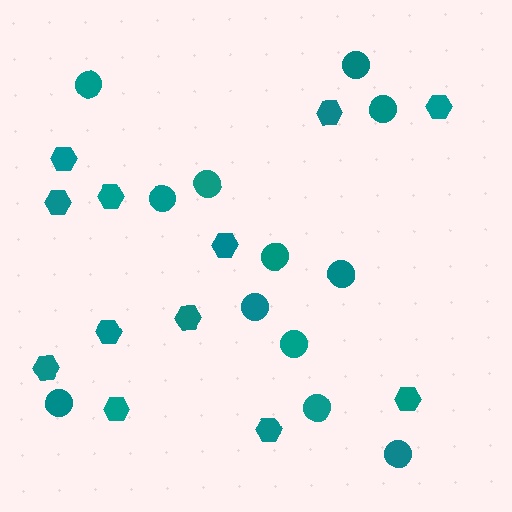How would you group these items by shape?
There are 2 groups: one group of circles (12) and one group of hexagons (12).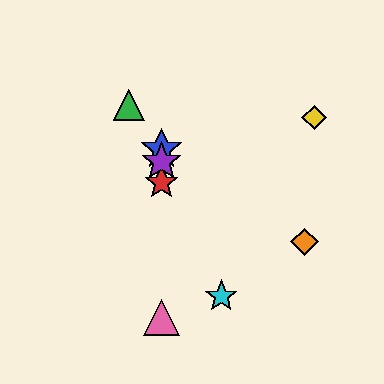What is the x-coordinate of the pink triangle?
The pink triangle is at x≈162.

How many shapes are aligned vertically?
4 shapes (the red star, the blue star, the purple star, the pink triangle) are aligned vertically.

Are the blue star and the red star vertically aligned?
Yes, both are at x≈162.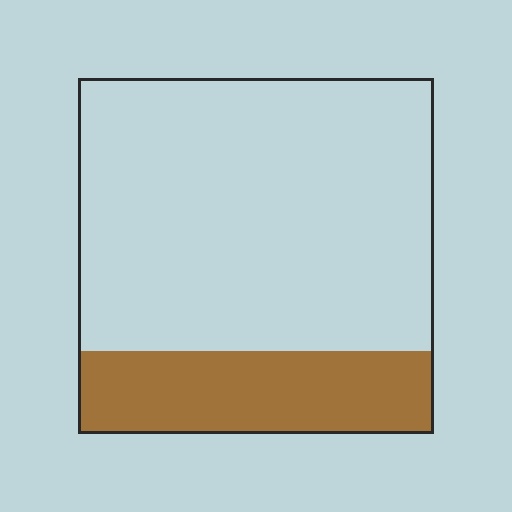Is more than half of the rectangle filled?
No.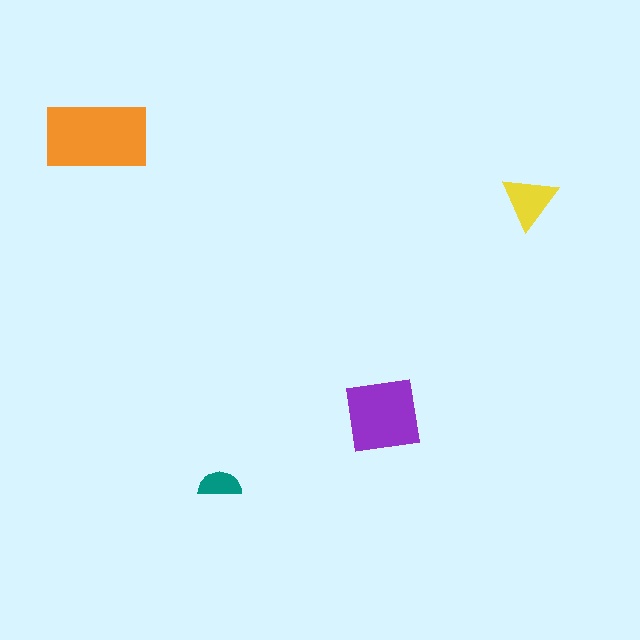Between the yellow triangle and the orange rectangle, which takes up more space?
The orange rectangle.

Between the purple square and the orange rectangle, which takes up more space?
The orange rectangle.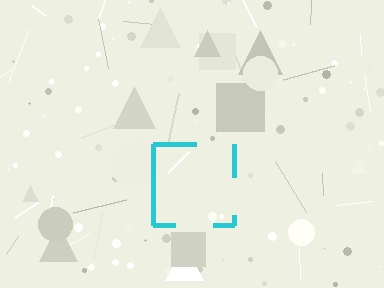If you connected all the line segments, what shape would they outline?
They would outline a square.